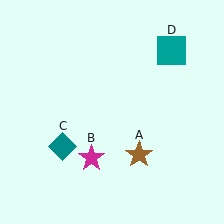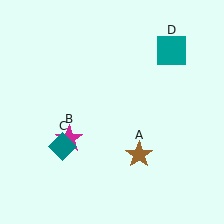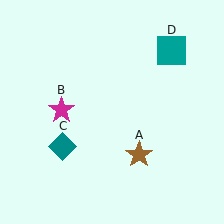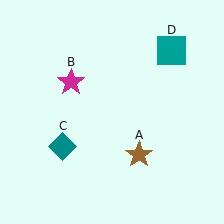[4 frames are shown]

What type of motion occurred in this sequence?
The magenta star (object B) rotated clockwise around the center of the scene.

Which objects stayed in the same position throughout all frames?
Brown star (object A) and teal diamond (object C) and teal square (object D) remained stationary.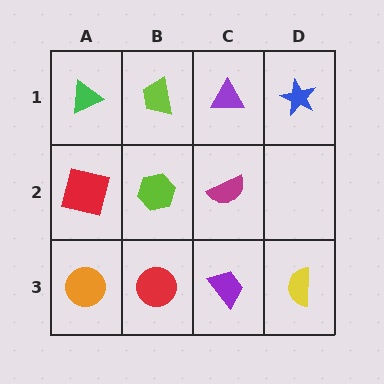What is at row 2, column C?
A magenta semicircle.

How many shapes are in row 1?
4 shapes.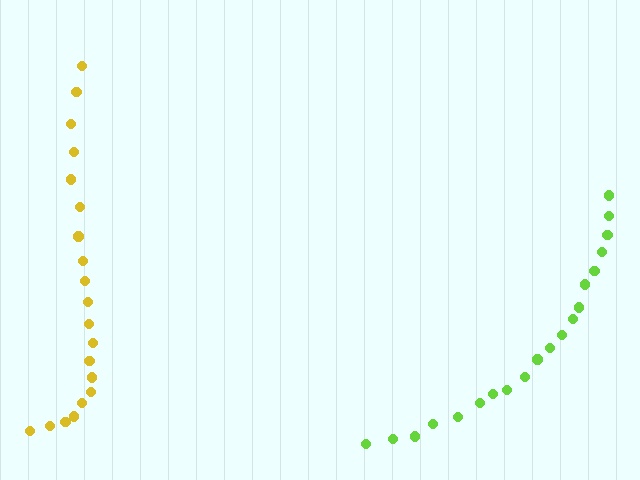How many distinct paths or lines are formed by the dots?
There are 2 distinct paths.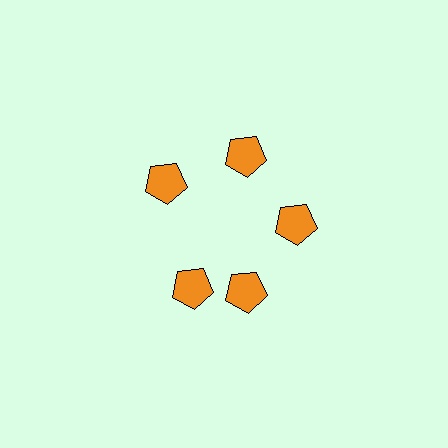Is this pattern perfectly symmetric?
No. The 5 orange pentagons are arranged in a ring, but one element near the 8 o'clock position is rotated out of alignment along the ring, breaking the 5-fold rotational symmetry.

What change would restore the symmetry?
The symmetry would be restored by rotating it back into even spacing with its neighbors so that all 5 pentagons sit at equal angles and equal distance from the center.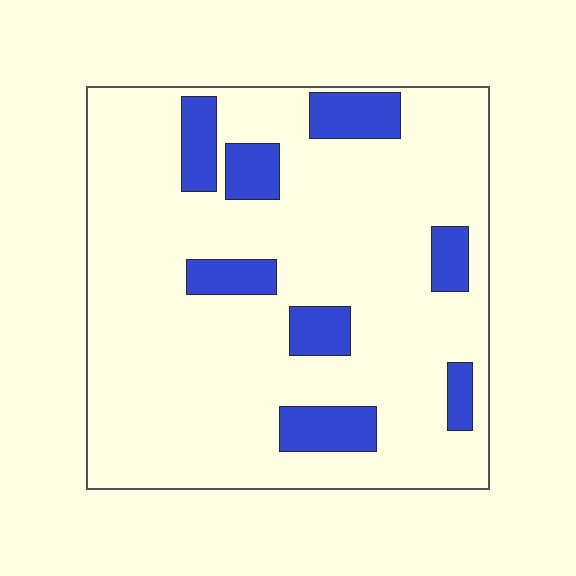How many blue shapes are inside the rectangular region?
8.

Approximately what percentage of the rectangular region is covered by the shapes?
Approximately 15%.